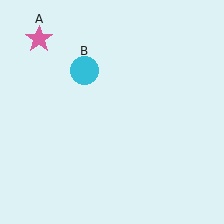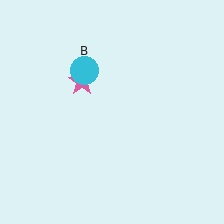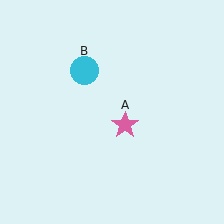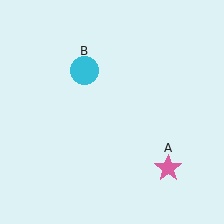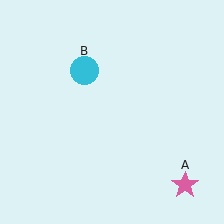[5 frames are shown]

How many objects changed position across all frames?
1 object changed position: pink star (object A).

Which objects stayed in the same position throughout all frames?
Cyan circle (object B) remained stationary.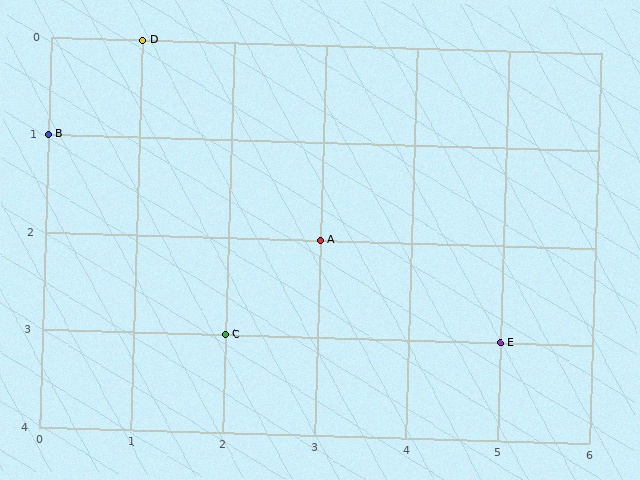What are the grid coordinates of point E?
Point E is at grid coordinates (5, 3).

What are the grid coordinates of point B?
Point B is at grid coordinates (0, 1).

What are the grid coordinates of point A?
Point A is at grid coordinates (3, 2).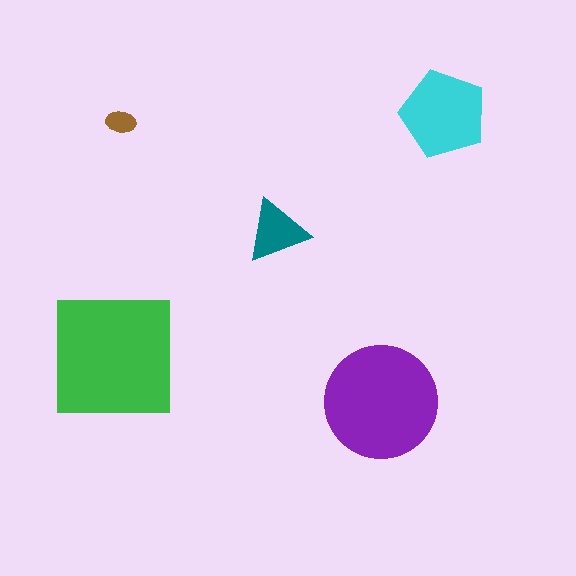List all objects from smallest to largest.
The brown ellipse, the teal triangle, the cyan pentagon, the purple circle, the green square.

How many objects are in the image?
There are 5 objects in the image.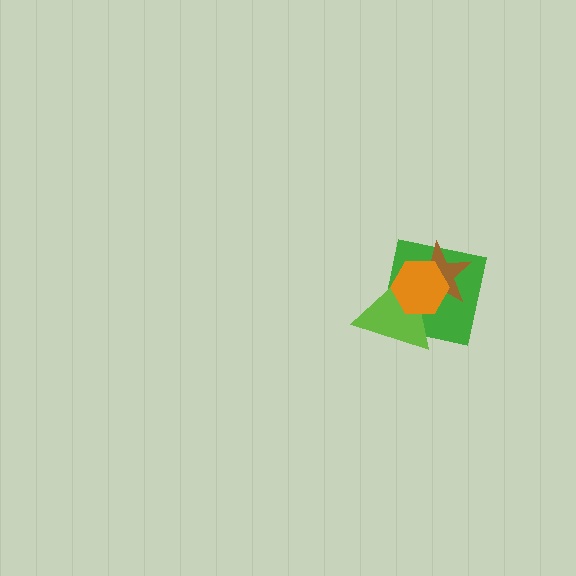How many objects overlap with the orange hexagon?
3 objects overlap with the orange hexagon.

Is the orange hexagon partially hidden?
No, no other shape covers it.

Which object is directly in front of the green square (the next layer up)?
The brown star is directly in front of the green square.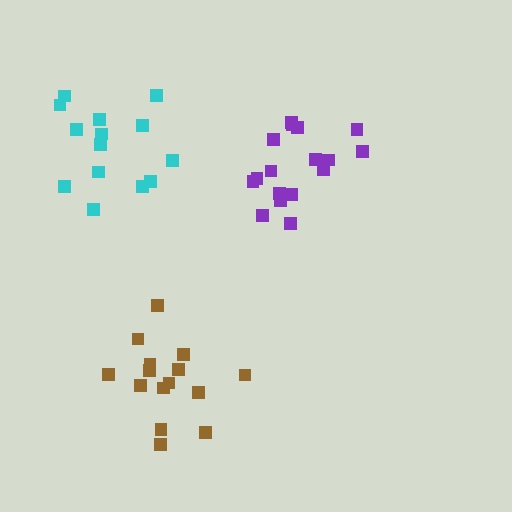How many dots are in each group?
Group 1: 15 dots, Group 2: 17 dots, Group 3: 14 dots (46 total).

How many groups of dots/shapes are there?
There are 3 groups.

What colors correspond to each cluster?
The clusters are colored: brown, purple, cyan.